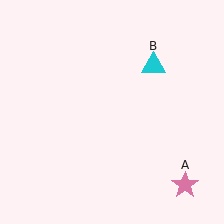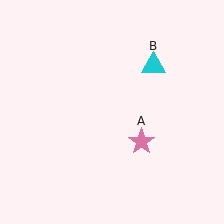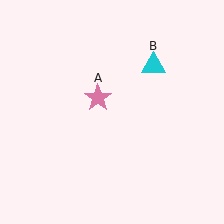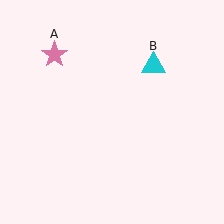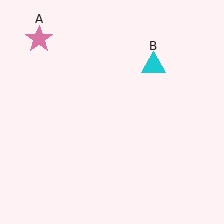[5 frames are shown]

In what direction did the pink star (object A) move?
The pink star (object A) moved up and to the left.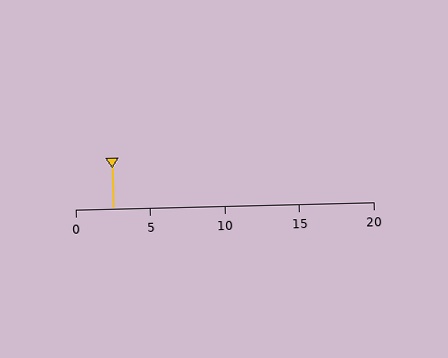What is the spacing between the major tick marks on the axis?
The major ticks are spaced 5 apart.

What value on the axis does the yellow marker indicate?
The marker indicates approximately 2.5.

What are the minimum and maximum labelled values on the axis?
The axis runs from 0 to 20.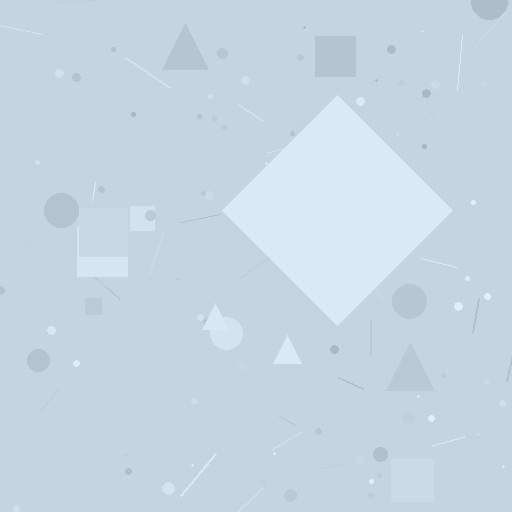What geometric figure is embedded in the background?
A diamond is embedded in the background.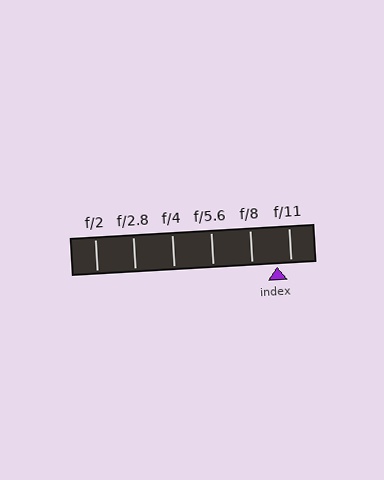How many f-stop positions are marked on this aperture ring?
There are 6 f-stop positions marked.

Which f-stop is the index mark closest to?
The index mark is closest to f/11.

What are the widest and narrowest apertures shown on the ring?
The widest aperture shown is f/2 and the narrowest is f/11.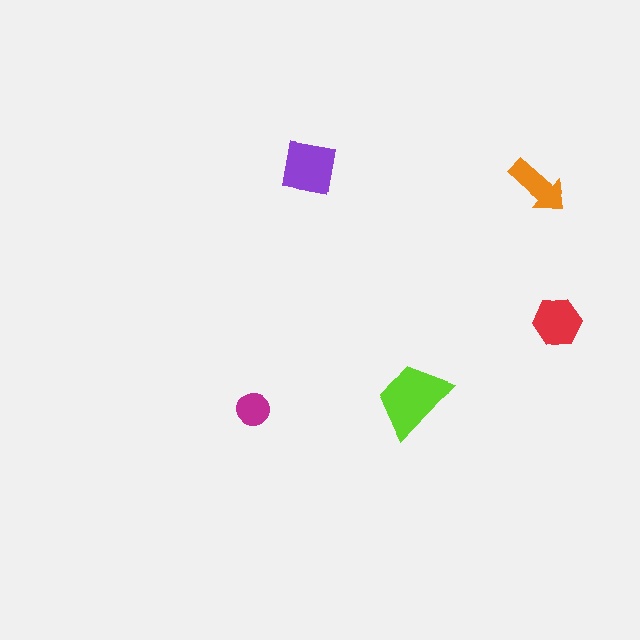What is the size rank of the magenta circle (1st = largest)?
5th.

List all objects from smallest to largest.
The magenta circle, the orange arrow, the red hexagon, the purple square, the lime trapezoid.